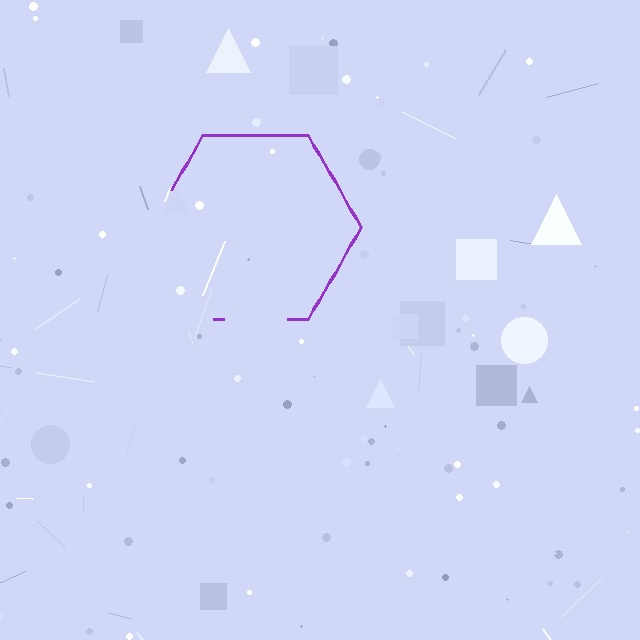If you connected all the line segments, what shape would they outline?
They would outline a hexagon.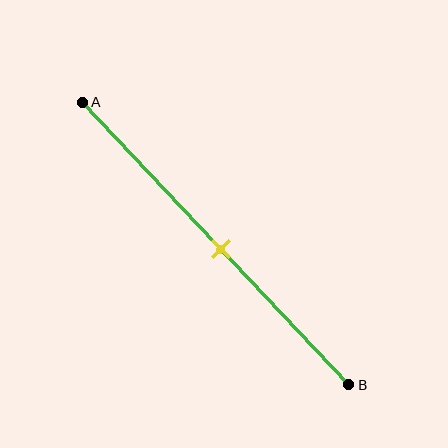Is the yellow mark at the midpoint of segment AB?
Yes, the mark is approximately at the midpoint.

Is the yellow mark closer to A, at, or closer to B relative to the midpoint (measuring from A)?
The yellow mark is approximately at the midpoint of segment AB.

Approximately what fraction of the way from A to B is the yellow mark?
The yellow mark is approximately 50% of the way from A to B.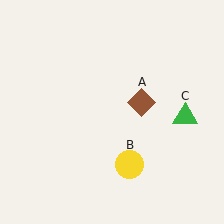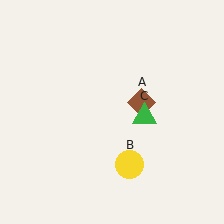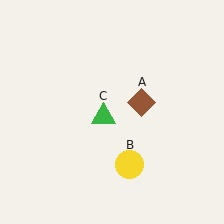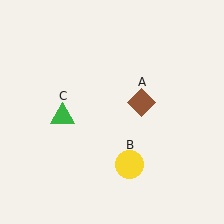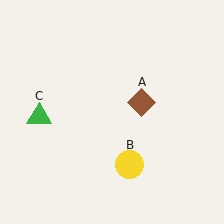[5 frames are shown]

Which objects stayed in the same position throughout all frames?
Brown diamond (object A) and yellow circle (object B) remained stationary.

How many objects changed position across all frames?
1 object changed position: green triangle (object C).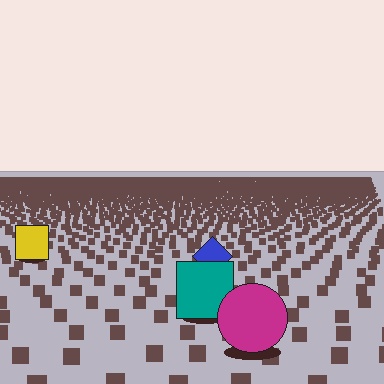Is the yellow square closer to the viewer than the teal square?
No. The teal square is closer — you can tell from the texture gradient: the ground texture is coarser near it.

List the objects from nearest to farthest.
From nearest to farthest: the magenta circle, the teal square, the blue diamond, the yellow square.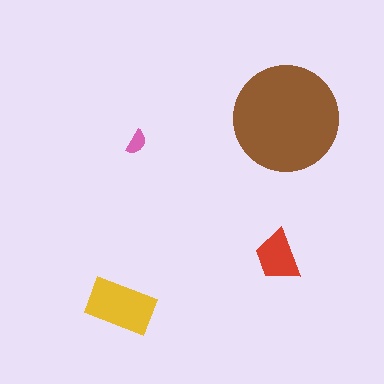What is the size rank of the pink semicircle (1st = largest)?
4th.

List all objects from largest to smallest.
The brown circle, the yellow rectangle, the red trapezoid, the pink semicircle.